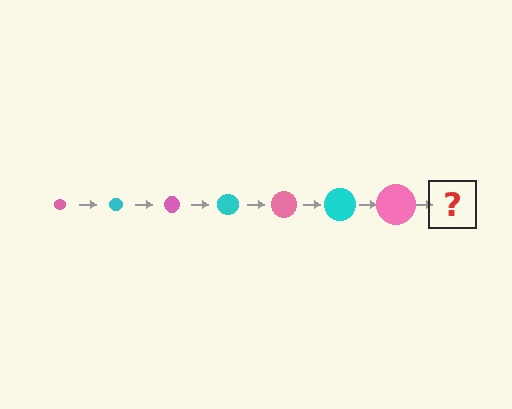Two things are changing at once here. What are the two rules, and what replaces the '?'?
The two rules are that the circle grows larger each step and the color cycles through pink and cyan. The '?' should be a cyan circle, larger than the previous one.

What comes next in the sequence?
The next element should be a cyan circle, larger than the previous one.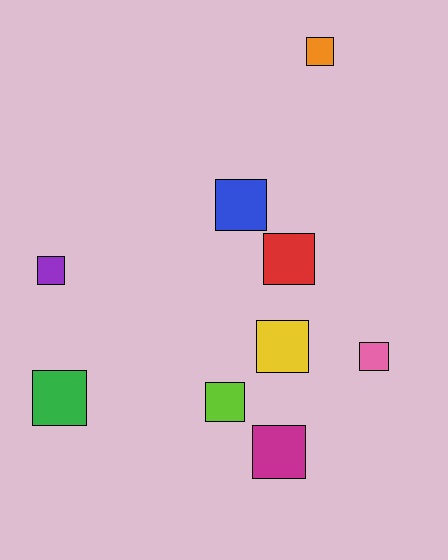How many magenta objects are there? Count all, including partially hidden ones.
There is 1 magenta object.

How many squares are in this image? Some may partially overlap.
There are 9 squares.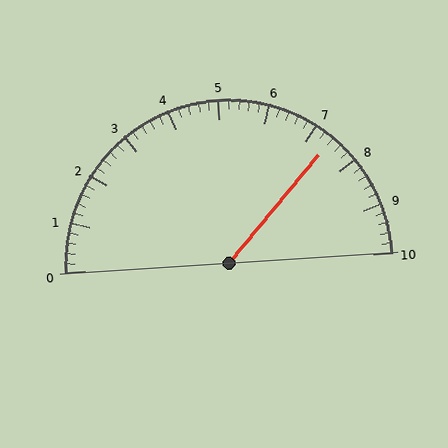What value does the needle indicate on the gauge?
The needle indicates approximately 7.4.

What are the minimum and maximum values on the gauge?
The gauge ranges from 0 to 10.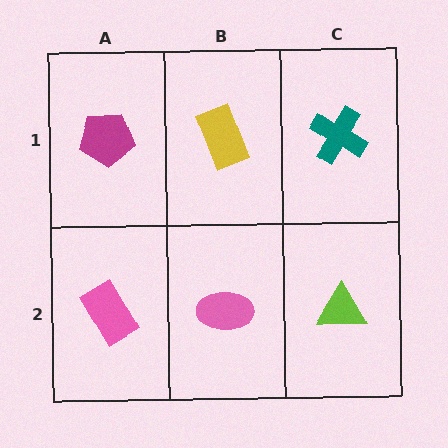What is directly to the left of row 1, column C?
A yellow rectangle.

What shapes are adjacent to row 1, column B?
A pink ellipse (row 2, column B), a magenta pentagon (row 1, column A), a teal cross (row 1, column C).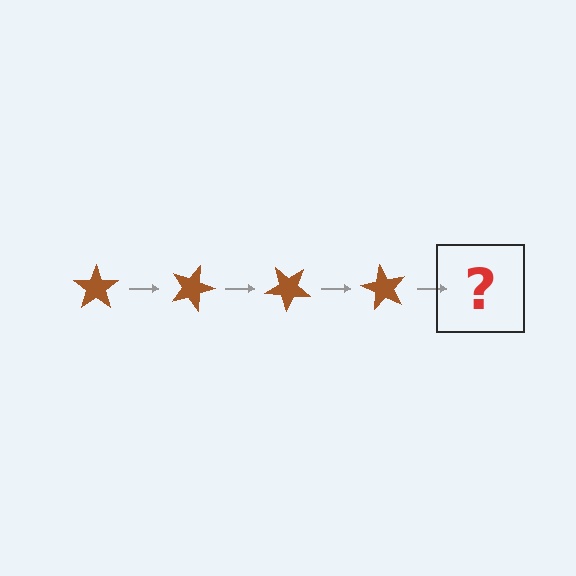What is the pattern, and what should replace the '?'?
The pattern is that the star rotates 20 degrees each step. The '?' should be a brown star rotated 80 degrees.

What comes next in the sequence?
The next element should be a brown star rotated 80 degrees.